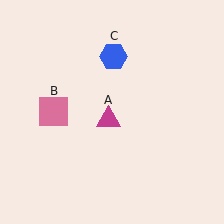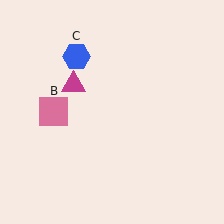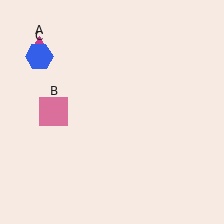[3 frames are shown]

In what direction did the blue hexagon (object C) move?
The blue hexagon (object C) moved left.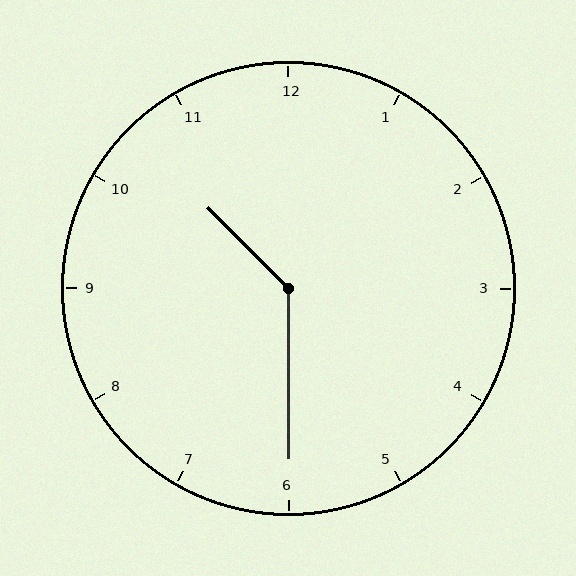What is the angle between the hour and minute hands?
Approximately 135 degrees.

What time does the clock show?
10:30.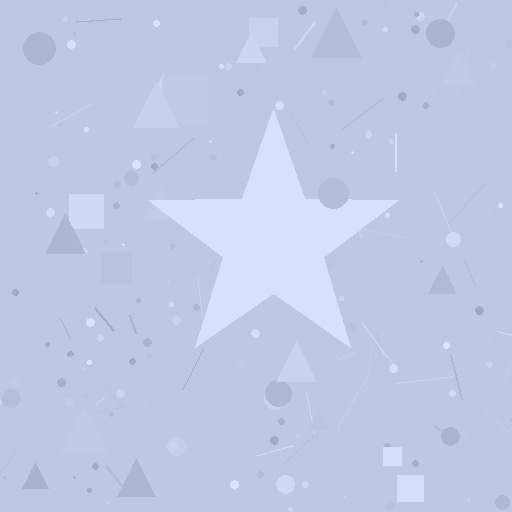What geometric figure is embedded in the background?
A star is embedded in the background.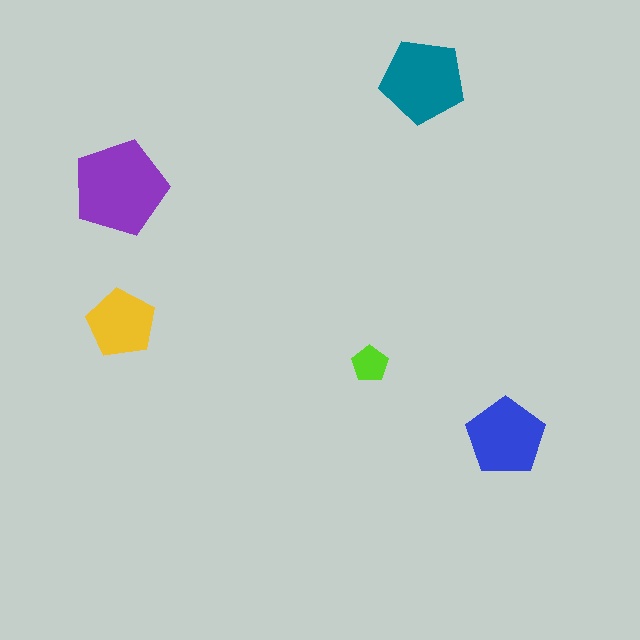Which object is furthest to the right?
The blue pentagon is rightmost.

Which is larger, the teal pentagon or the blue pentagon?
The teal one.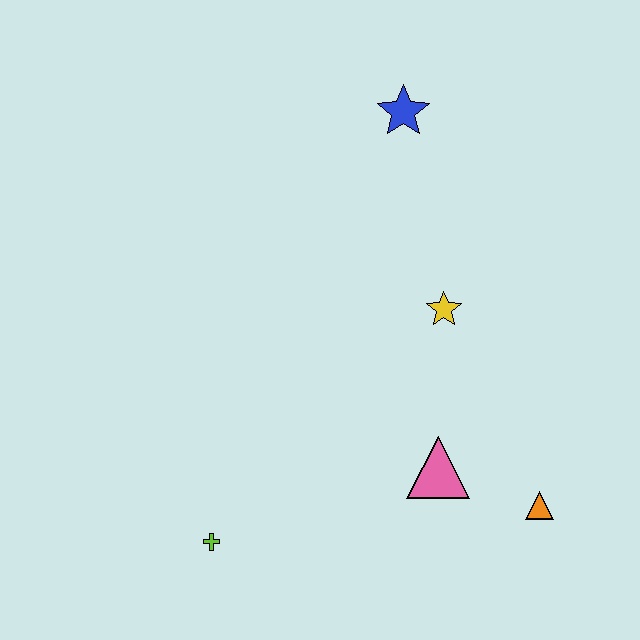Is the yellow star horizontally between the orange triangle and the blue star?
Yes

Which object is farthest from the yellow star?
The lime cross is farthest from the yellow star.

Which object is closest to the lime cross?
The pink triangle is closest to the lime cross.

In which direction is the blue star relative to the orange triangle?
The blue star is above the orange triangle.